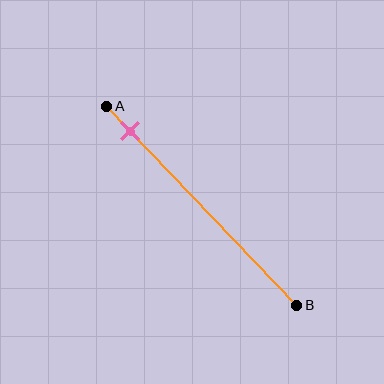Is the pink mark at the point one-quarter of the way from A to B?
No, the mark is at about 15% from A, not at the 25% one-quarter point.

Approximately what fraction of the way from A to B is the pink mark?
The pink mark is approximately 15% of the way from A to B.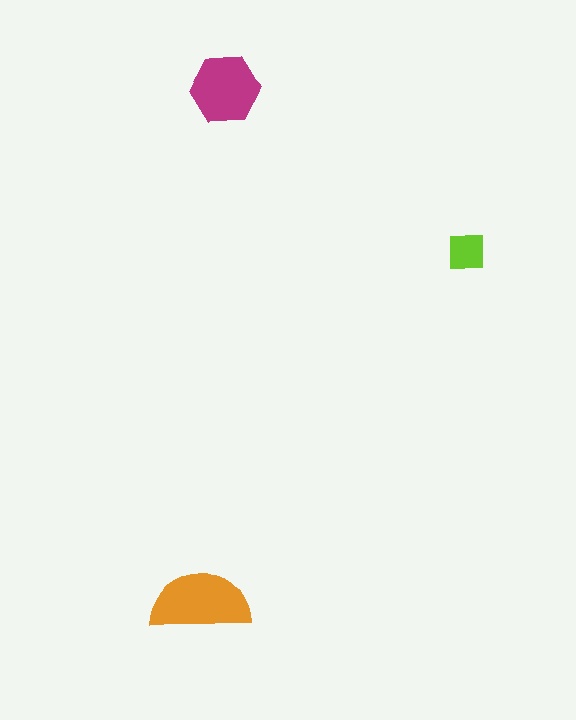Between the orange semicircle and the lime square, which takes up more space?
The orange semicircle.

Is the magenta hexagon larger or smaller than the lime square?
Larger.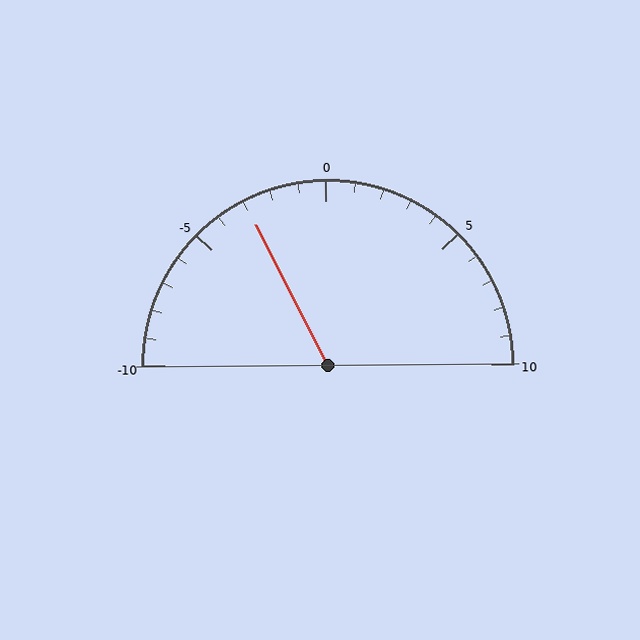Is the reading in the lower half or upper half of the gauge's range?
The reading is in the lower half of the range (-10 to 10).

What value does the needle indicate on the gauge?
The needle indicates approximately -3.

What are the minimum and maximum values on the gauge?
The gauge ranges from -10 to 10.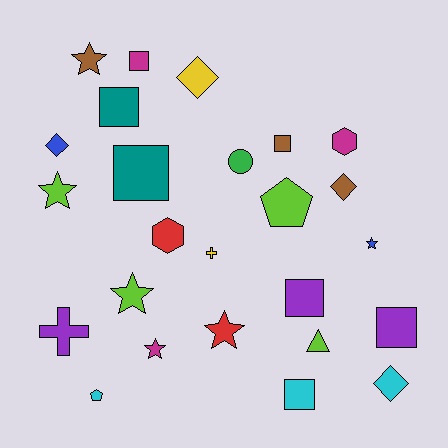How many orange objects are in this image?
There are no orange objects.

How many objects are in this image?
There are 25 objects.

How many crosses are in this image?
There are 2 crosses.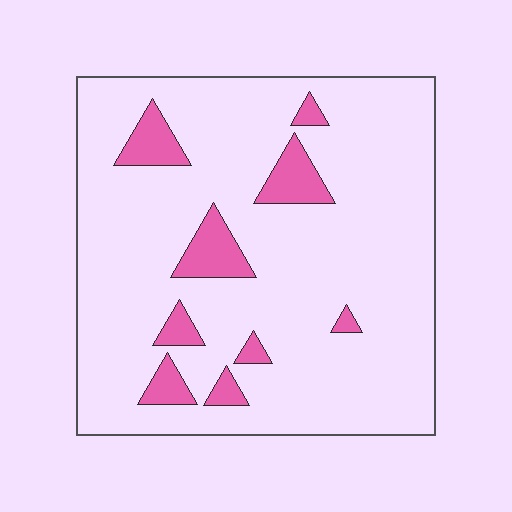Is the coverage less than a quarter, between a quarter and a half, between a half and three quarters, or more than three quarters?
Less than a quarter.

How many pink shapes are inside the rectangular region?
9.